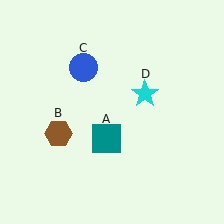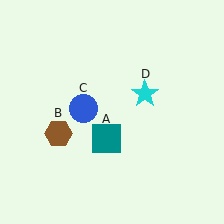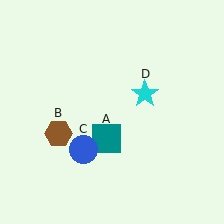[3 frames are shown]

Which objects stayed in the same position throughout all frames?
Teal square (object A) and brown hexagon (object B) and cyan star (object D) remained stationary.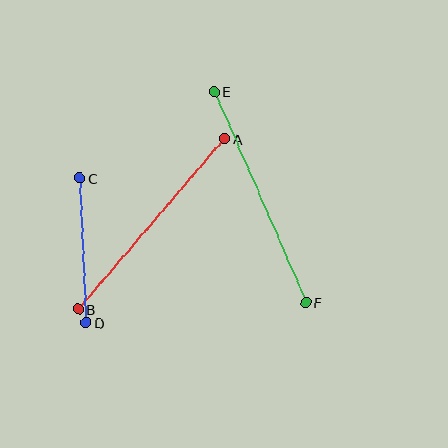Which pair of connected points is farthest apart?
Points E and F are farthest apart.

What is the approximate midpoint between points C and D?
The midpoint is at approximately (83, 250) pixels.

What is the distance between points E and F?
The distance is approximately 230 pixels.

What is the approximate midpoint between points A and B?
The midpoint is at approximately (151, 224) pixels.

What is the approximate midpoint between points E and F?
The midpoint is at approximately (260, 197) pixels.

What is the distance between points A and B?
The distance is approximately 225 pixels.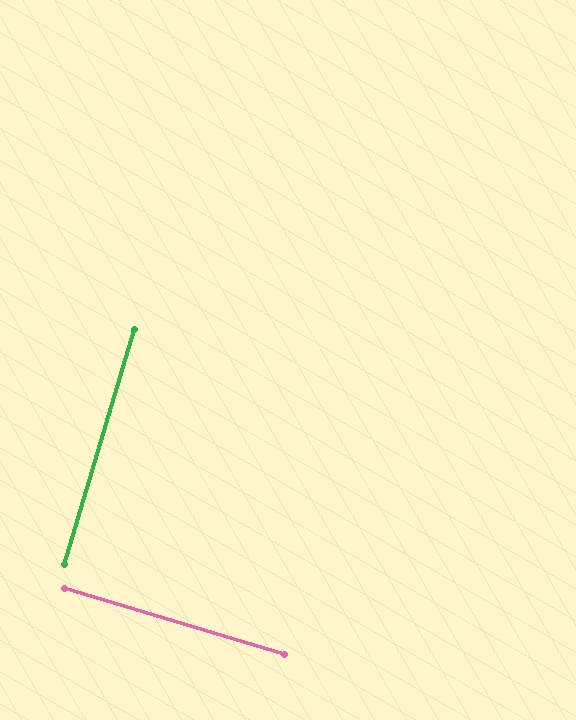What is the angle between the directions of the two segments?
Approximately 90 degrees.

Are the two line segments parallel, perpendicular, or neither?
Perpendicular — they meet at approximately 90°.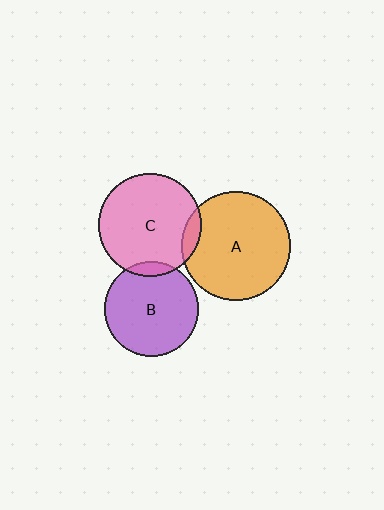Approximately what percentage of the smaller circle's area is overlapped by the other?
Approximately 10%.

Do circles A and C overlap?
Yes.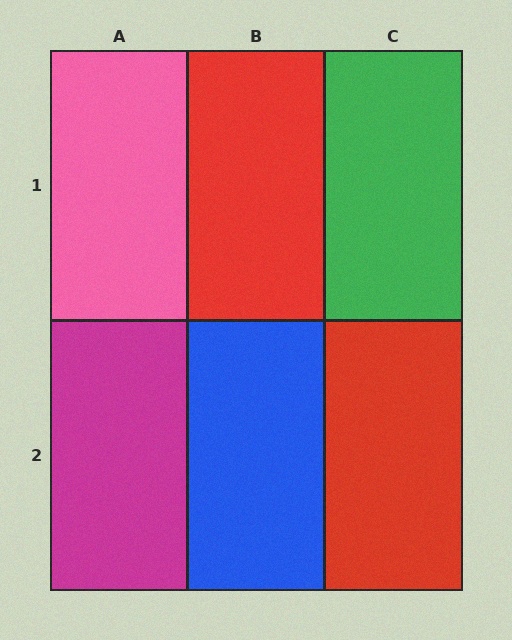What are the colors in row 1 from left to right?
Pink, red, green.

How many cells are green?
1 cell is green.